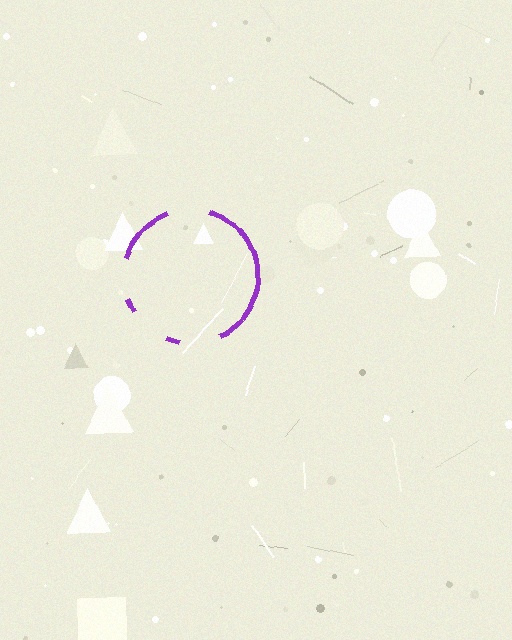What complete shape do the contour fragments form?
The contour fragments form a circle.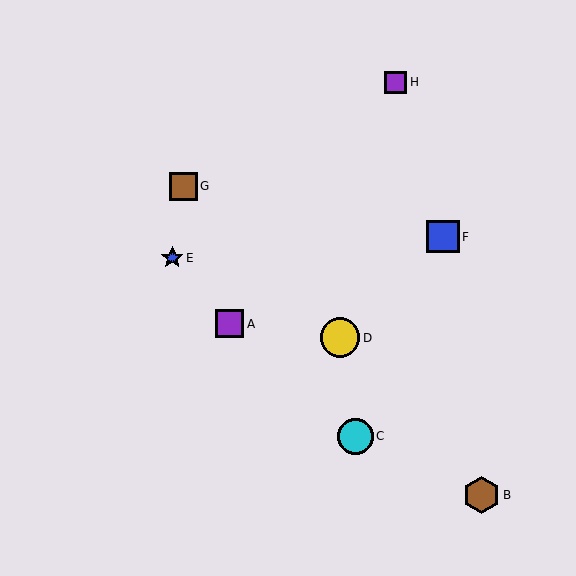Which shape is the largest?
The yellow circle (labeled D) is the largest.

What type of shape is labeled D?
Shape D is a yellow circle.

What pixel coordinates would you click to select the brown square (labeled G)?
Click at (183, 186) to select the brown square G.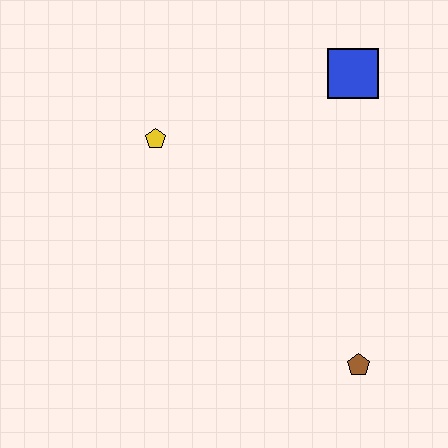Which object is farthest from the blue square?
The brown pentagon is farthest from the blue square.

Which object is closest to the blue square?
The yellow pentagon is closest to the blue square.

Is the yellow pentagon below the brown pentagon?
No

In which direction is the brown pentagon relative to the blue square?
The brown pentagon is below the blue square.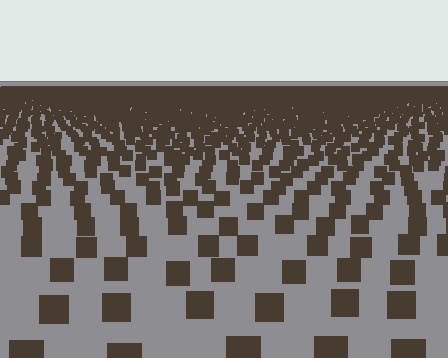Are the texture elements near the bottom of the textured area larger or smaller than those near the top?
Larger. Near the bottom, elements are closer to the viewer and appear at a bigger on-screen size.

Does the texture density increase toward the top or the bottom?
Density increases toward the top.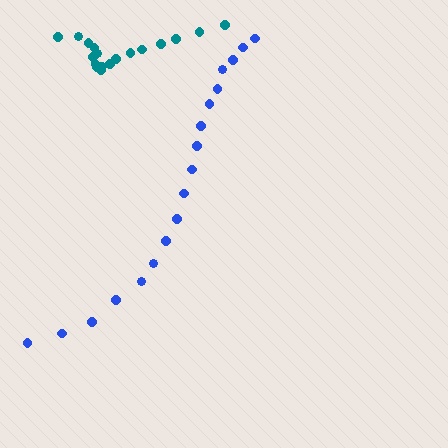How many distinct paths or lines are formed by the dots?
There are 2 distinct paths.